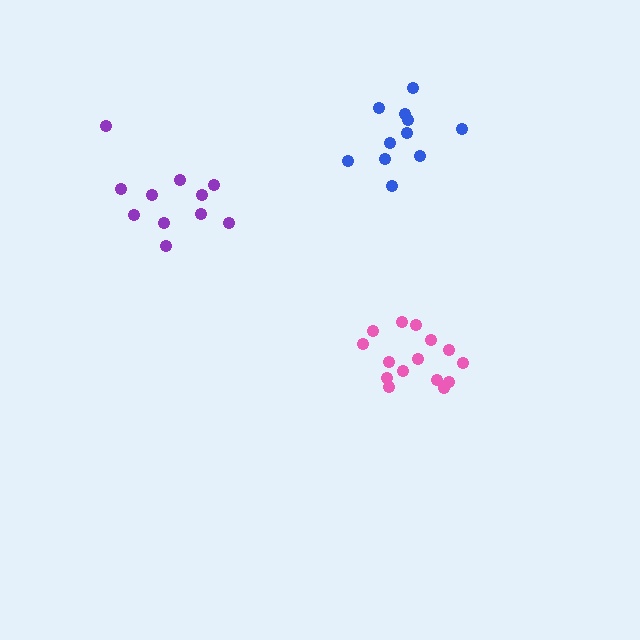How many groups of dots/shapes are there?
There are 3 groups.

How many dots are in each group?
Group 1: 11 dots, Group 2: 15 dots, Group 3: 11 dots (37 total).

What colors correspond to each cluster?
The clusters are colored: blue, pink, purple.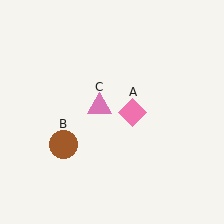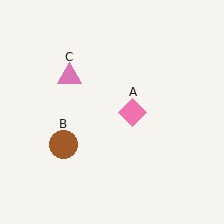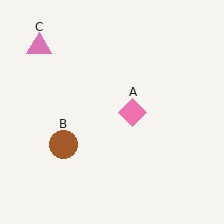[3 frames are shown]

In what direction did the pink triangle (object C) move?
The pink triangle (object C) moved up and to the left.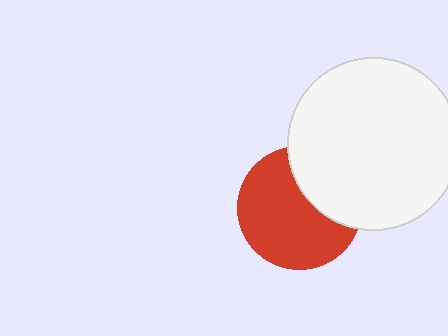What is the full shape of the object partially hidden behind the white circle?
The partially hidden object is a red circle.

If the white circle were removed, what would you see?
You would see the complete red circle.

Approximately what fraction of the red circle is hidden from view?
Roughly 32% of the red circle is hidden behind the white circle.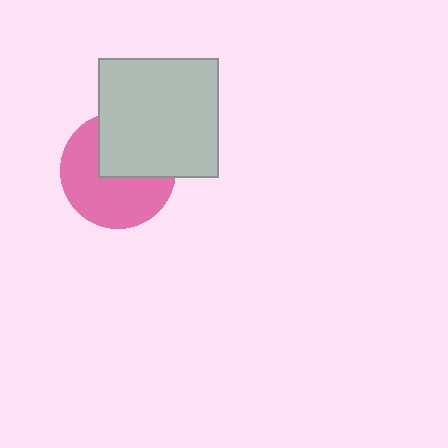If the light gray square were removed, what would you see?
You would see the complete pink circle.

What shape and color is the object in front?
The object in front is a light gray square.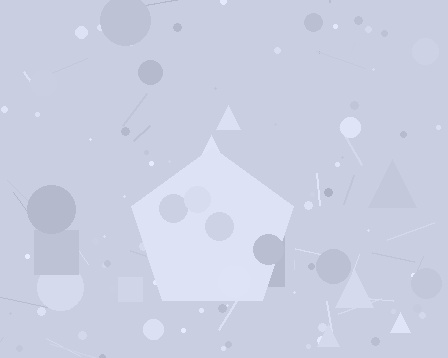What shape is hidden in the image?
A pentagon is hidden in the image.